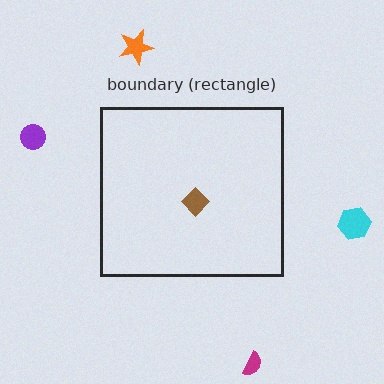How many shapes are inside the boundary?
1 inside, 4 outside.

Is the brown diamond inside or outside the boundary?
Inside.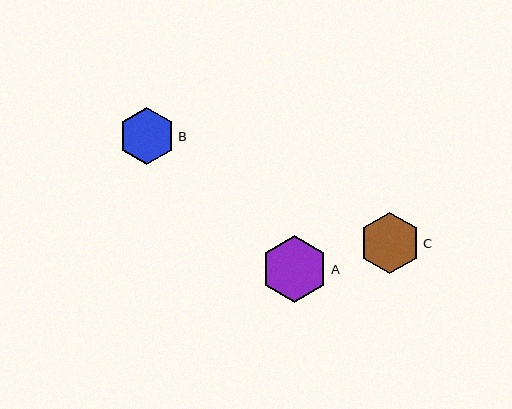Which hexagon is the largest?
Hexagon A is the largest with a size of approximately 67 pixels.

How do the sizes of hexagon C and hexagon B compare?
Hexagon C and hexagon B are approximately the same size.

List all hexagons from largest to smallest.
From largest to smallest: A, C, B.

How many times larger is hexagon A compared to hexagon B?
Hexagon A is approximately 1.2 times the size of hexagon B.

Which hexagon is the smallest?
Hexagon B is the smallest with a size of approximately 57 pixels.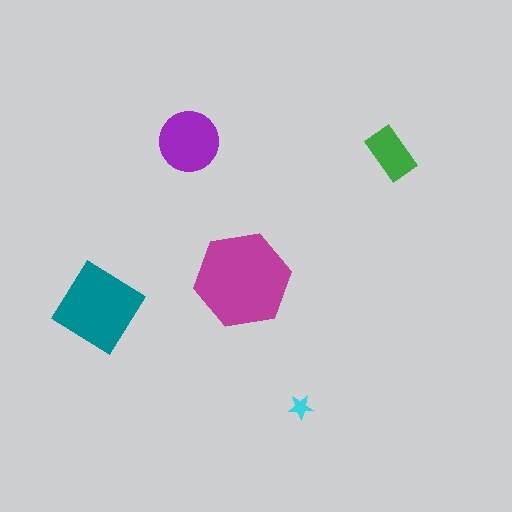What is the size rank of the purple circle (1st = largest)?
3rd.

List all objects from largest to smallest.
The magenta hexagon, the teal diamond, the purple circle, the green rectangle, the cyan star.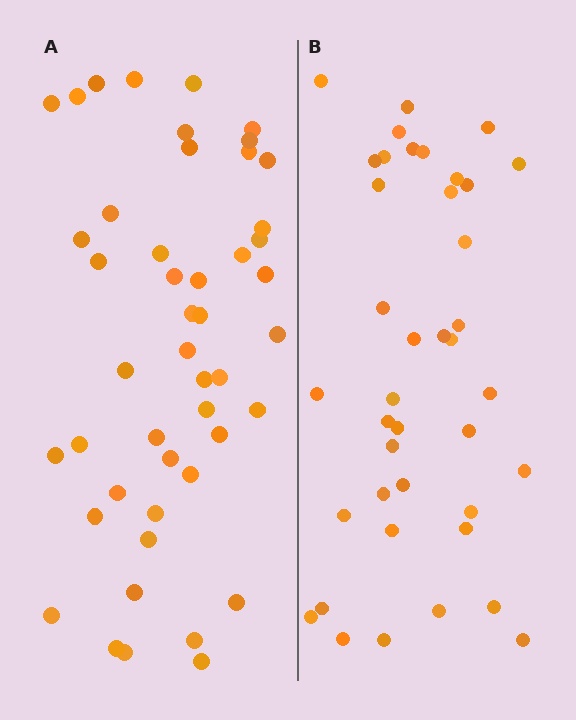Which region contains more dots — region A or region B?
Region A (the left region) has more dots.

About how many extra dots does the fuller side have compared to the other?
Region A has roughly 8 or so more dots than region B.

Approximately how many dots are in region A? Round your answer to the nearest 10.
About 50 dots. (The exact count is 47, which rounds to 50.)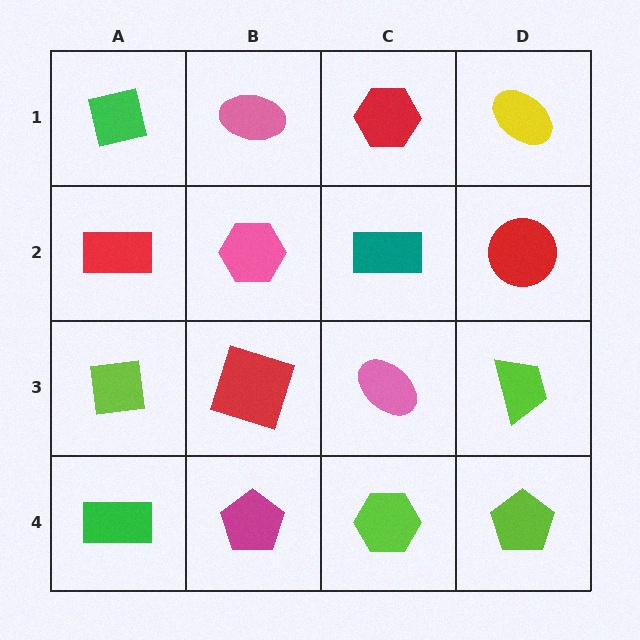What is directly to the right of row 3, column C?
A lime trapezoid.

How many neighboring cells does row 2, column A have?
3.